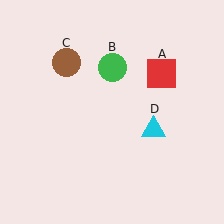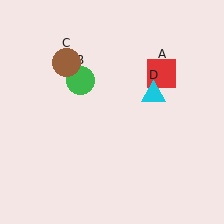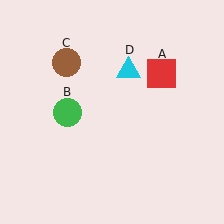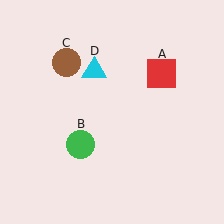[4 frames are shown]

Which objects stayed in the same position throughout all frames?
Red square (object A) and brown circle (object C) remained stationary.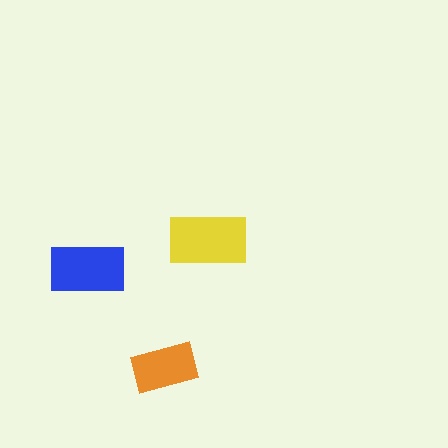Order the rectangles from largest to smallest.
the yellow one, the blue one, the orange one.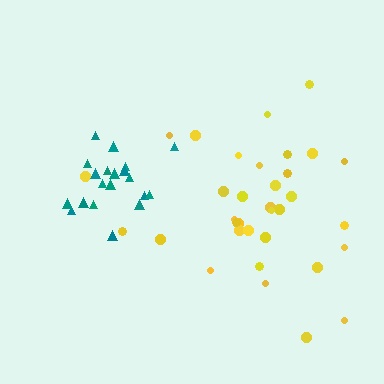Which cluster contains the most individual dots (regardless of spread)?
Yellow (34).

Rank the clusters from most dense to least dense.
teal, yellow.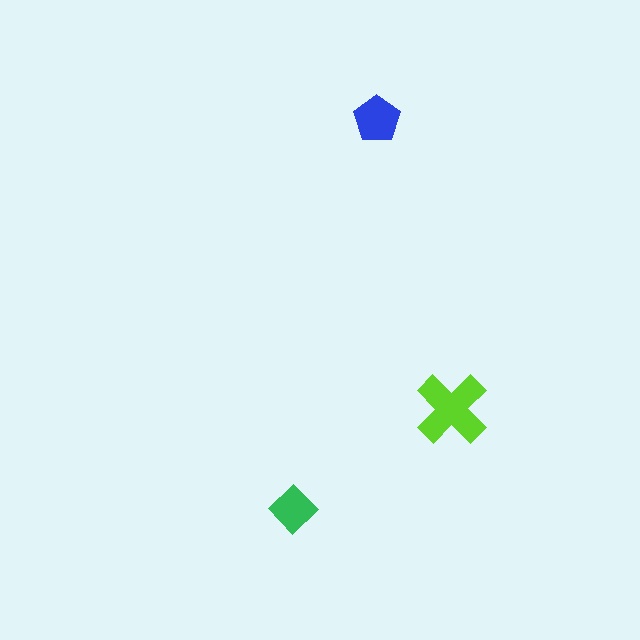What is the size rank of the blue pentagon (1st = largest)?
2nd.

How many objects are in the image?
There are 3 objects in the image.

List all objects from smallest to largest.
The green diamond, the blue pentagon, the lime cross.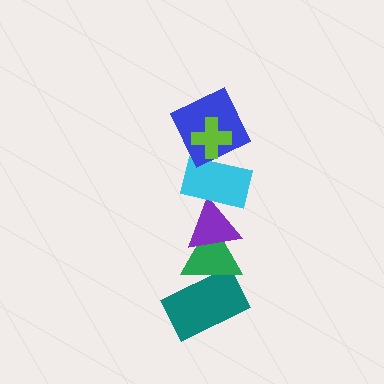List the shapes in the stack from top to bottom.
From top to bottom: the lime cross, the blue square, the cyan rectangle, the purple triangle, the green triangle, the teal rectangle.